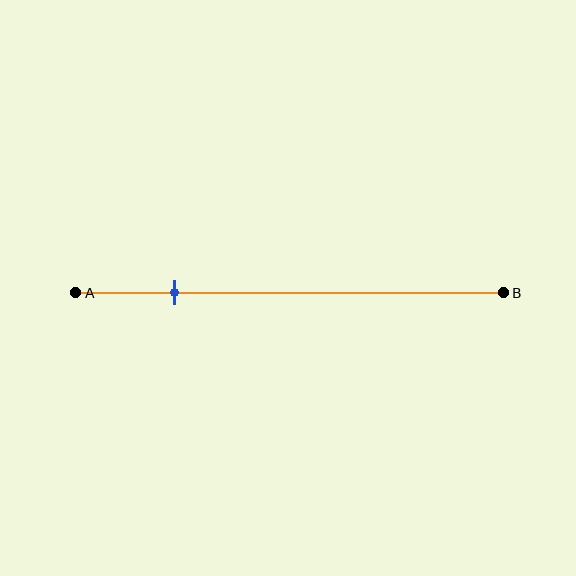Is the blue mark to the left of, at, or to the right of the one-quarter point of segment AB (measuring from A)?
The blue mark is approximately at the one-quarter point of segment AB.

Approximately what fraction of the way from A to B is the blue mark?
The blue mark is approximately 25% of the way from A to B.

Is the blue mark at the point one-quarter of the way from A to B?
Yes, the mark is approximately at the one-quarter point.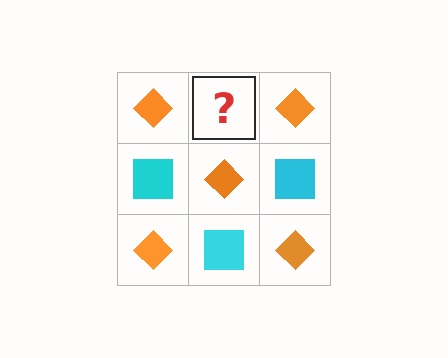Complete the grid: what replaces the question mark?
The question mark should be replaced with a cyan square.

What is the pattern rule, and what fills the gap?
The rule is that it alternates orange diamond and cyan square in a checkerboard pattern. The gap should be filled with a cyan square.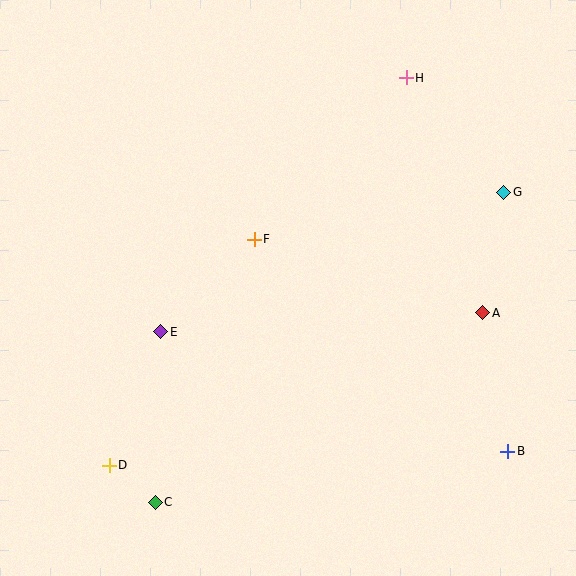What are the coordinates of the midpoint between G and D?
The midpoint between G and D is at (306, 329).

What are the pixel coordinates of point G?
Point G is at (504, 192).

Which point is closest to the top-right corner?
Point H is closest to the top-right corner.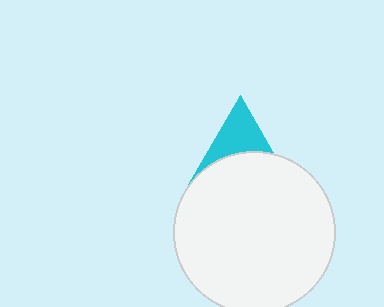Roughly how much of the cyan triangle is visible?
A small part of it is visible (roughly 44%).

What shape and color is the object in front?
The object in front is a white circle.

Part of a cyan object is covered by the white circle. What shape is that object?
It is a triangle.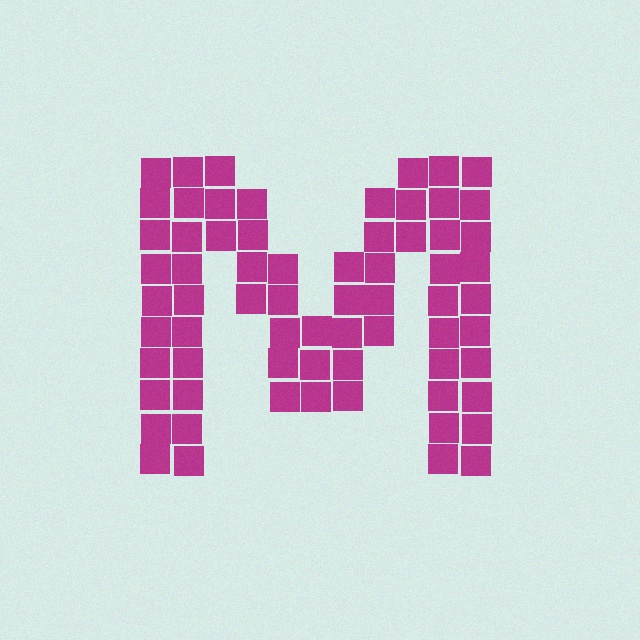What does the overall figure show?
The overall figure shows the letter M.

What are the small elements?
The small elements are squares.